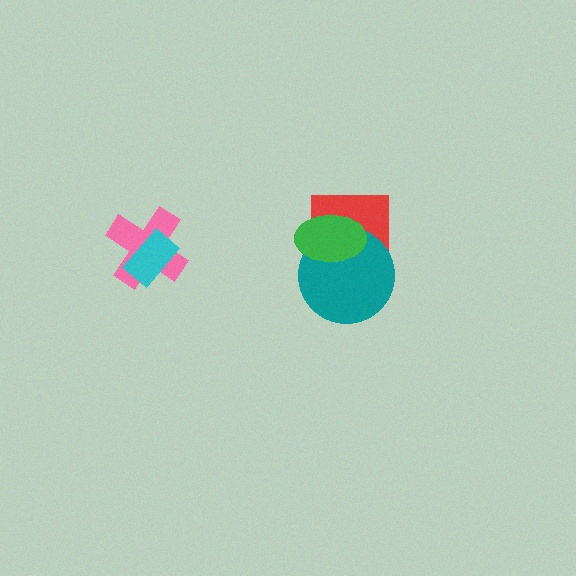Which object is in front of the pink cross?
The cyan rectangle is in front of the pink cross.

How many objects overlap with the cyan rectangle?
1 object overlaps with the cyan rectangle.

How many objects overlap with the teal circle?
2 objects overlap with the teal circle.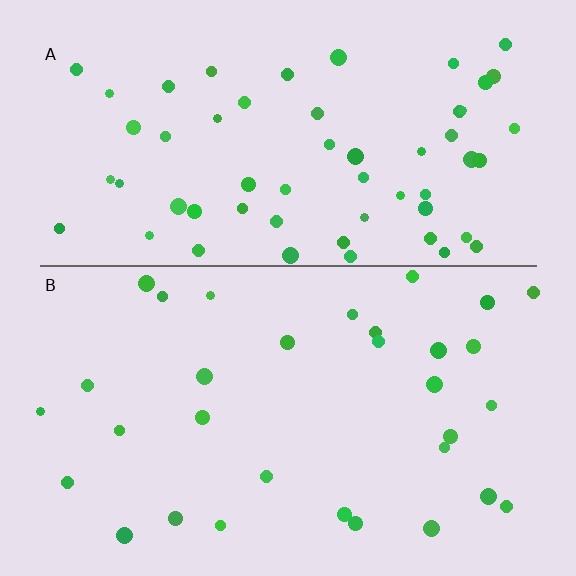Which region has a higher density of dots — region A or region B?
A (the top).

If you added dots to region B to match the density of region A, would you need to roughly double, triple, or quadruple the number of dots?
Approximately double.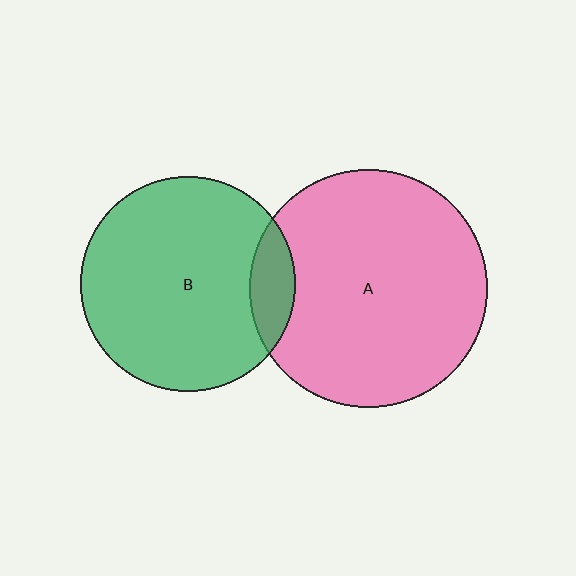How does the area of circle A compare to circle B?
Approximately 1.2 times.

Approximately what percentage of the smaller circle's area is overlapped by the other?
Approximately 10%.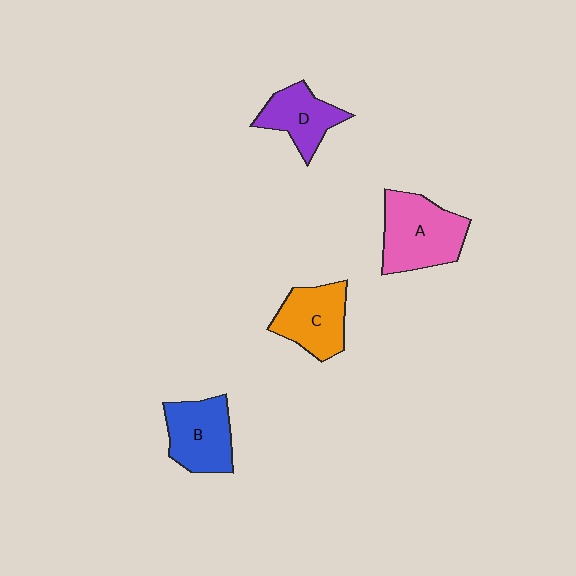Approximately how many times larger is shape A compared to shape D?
Approximately 1.5 times.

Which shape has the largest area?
Shape A (pink).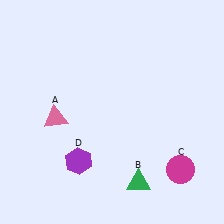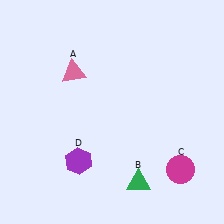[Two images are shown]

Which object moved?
The pink triangle (A) moved up.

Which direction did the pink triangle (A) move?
The pink triangle (A) moved up.